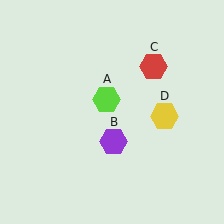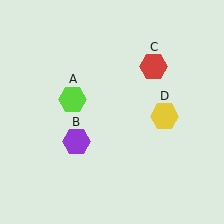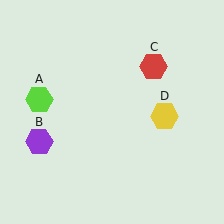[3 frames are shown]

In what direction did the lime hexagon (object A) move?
The lime hexagon (object A) moved left.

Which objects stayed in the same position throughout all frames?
Red hexagon (object C) and yellow hexagon (object D) remained stationary.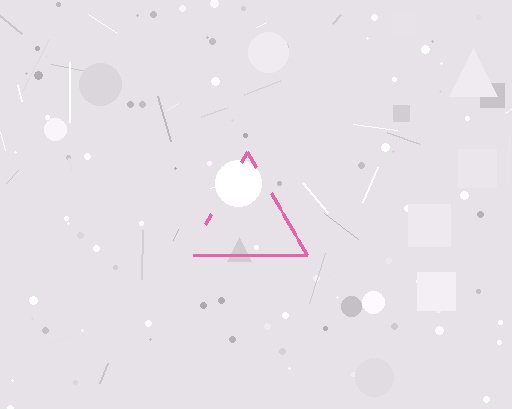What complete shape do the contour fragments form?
The contour fragments form a triangle.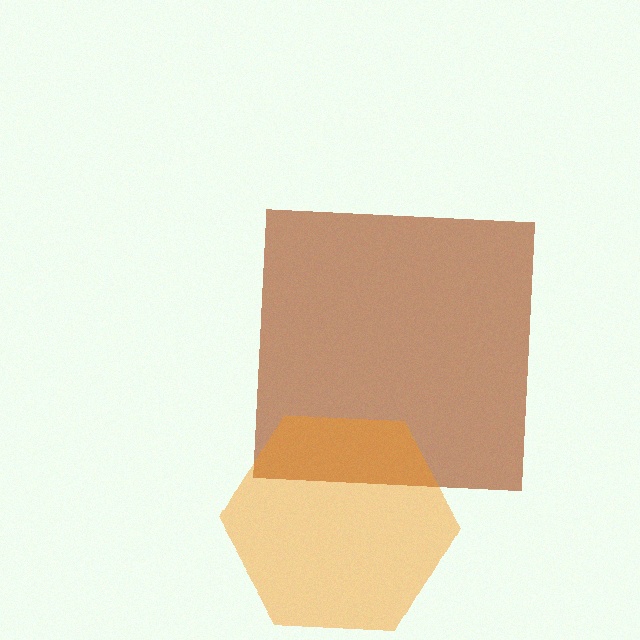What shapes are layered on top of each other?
The layered shapes are: a brown square, an orange hexagon.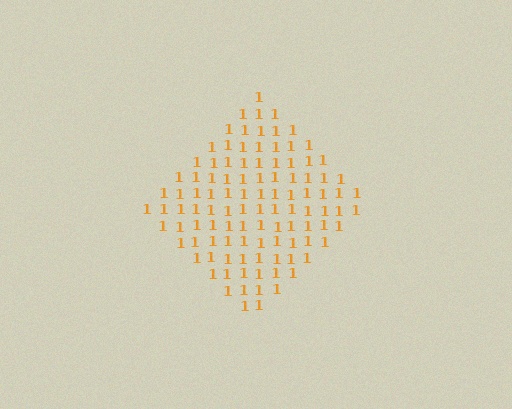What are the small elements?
The small elements are digit 1's.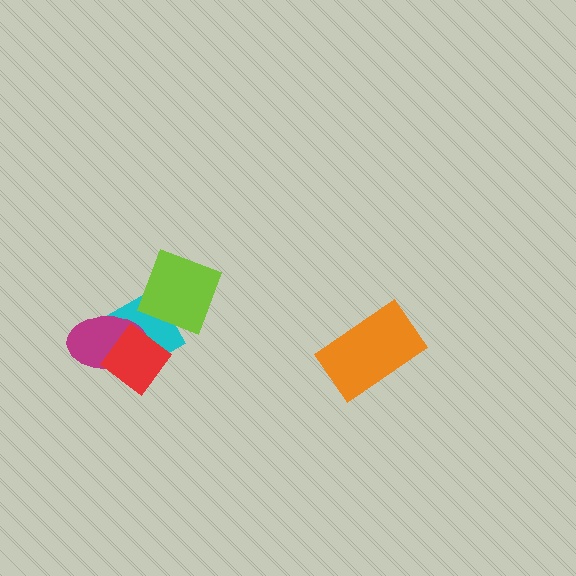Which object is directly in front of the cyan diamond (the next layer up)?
The magenta ellipse is directly in front of the cyan diamond.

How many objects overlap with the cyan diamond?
3 objects overlap with the cyan diamond.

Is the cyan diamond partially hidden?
Yes, it is partially covered by another shape.